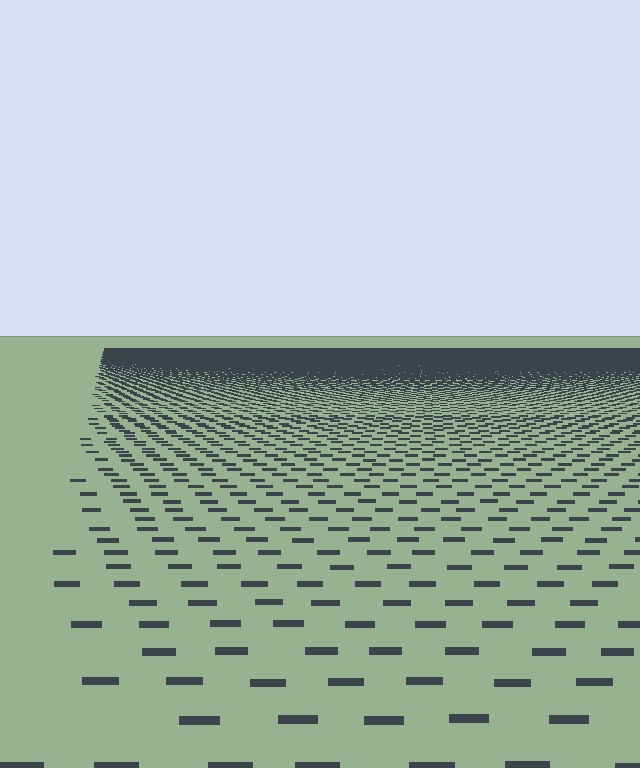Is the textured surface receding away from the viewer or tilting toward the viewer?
The surface is receding away from the viewer. Texture elements get smaller and denser toward the top.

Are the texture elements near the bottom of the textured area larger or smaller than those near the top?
Larger. Near the bottom, elements are closer to the viewer and appear at a bigger on-screen size.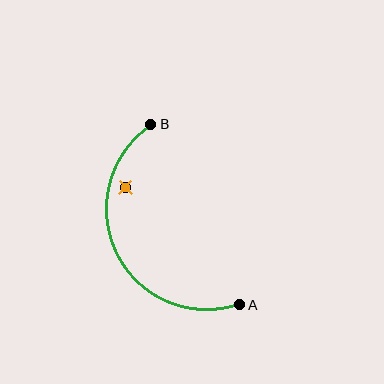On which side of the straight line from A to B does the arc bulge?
The arc bulges to the left of the straight line connecting A and B.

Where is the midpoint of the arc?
The arc midpoint is the point on the curve farthest from the straight line joining A and B. It sits to the left of that line.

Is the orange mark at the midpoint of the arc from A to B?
No — the orange mark does not lie on the arc at all. It sits slightly inside the curve.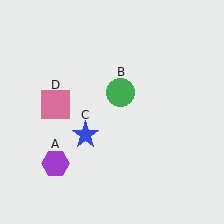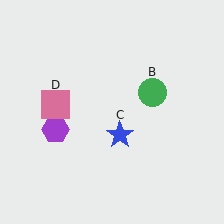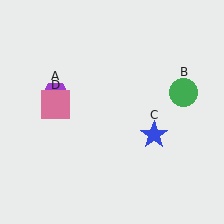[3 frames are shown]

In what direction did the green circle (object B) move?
The green circle (object B) moved right.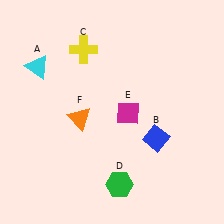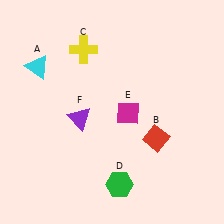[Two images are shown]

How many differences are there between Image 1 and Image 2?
There are 2 differences between the two images.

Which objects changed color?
B changed from blue to red. F changed from orange to purple.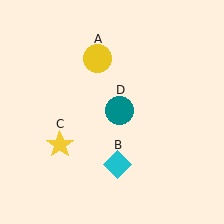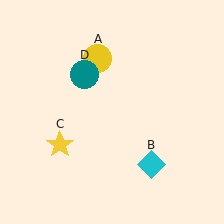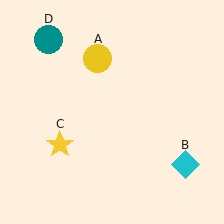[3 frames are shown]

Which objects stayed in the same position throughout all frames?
Yellow circle (object A) and yellow star (object C) remained stationary.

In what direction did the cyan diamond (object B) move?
The cyan diamond (object B) moved right.